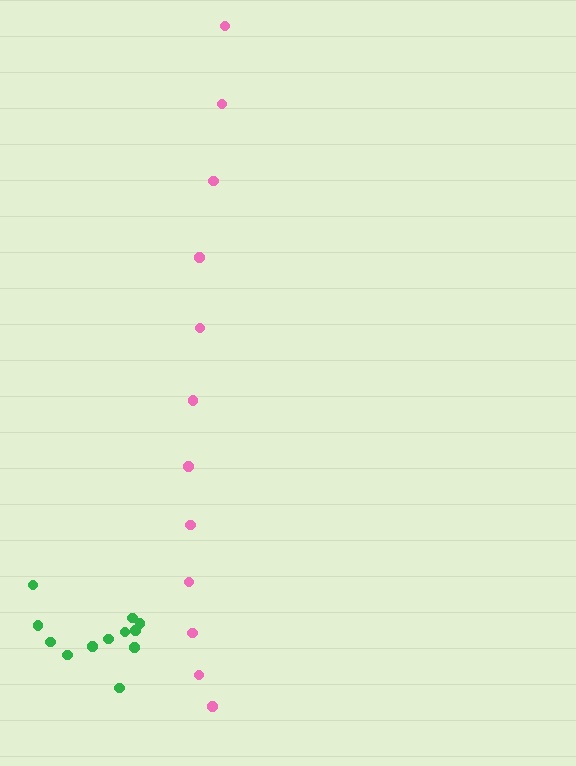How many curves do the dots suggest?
There are 2 distinct paths.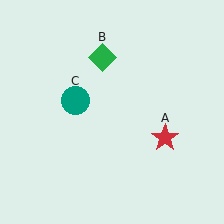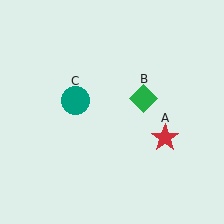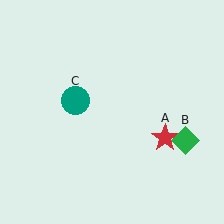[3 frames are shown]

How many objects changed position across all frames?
1 object changed position: green diamond (object B).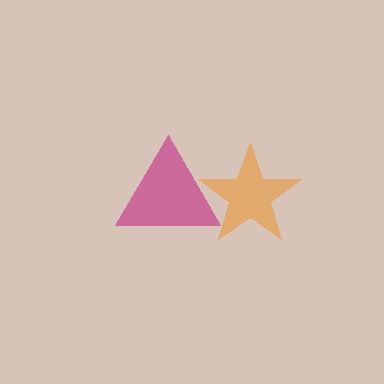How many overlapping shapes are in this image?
There are 2 overlapping shapes in the image.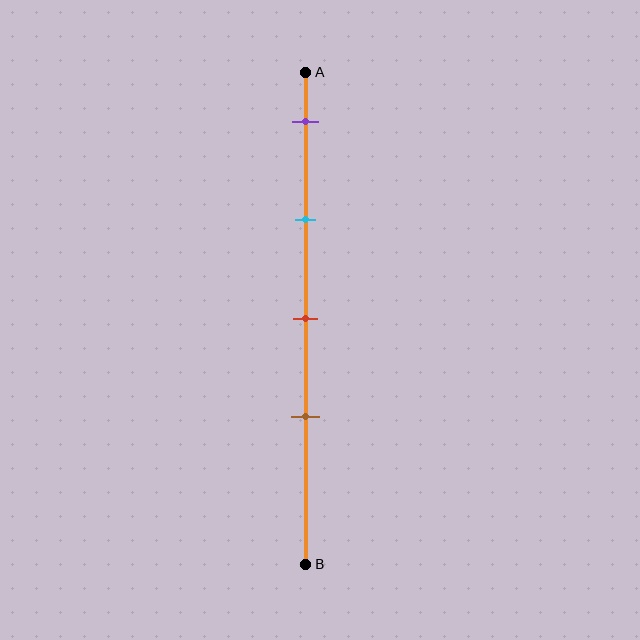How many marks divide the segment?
There are 4 marks dividing the segment.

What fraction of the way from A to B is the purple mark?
The purple mark is approximately 10% (0.1) of the way from A to B.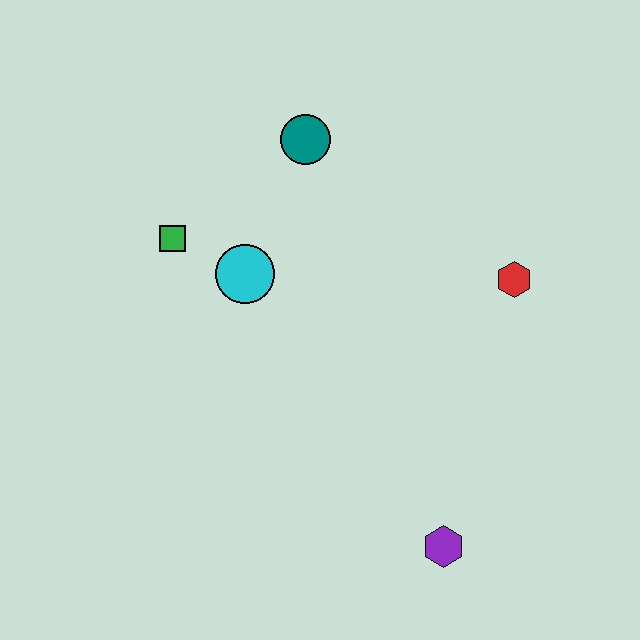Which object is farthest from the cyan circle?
The purple hexagon is farthest from the cyan circle.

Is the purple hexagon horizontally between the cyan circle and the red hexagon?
Yes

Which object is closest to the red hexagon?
The teal circle is closest to the red hexagon.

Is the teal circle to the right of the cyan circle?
Yes